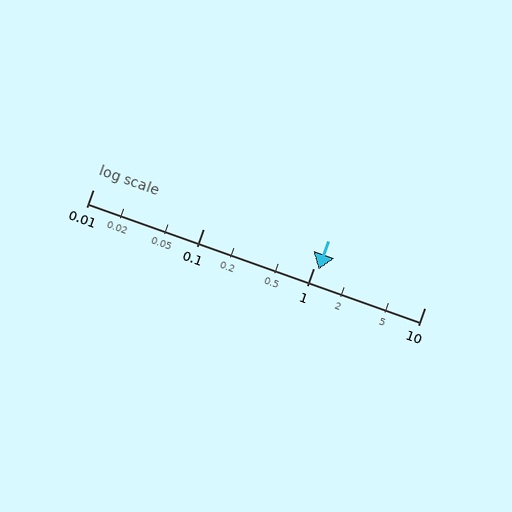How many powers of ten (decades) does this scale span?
The scale spans 3 decades, from 0.01 to 10.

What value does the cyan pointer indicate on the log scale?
The pointer indicates approximately 1.1.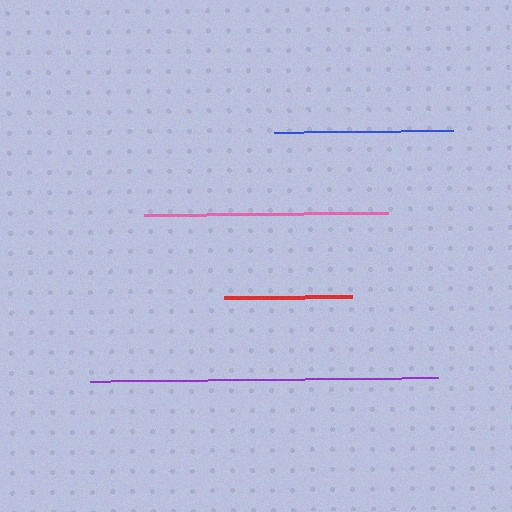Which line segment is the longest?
The purple line is the longest at approximately 347 pixels.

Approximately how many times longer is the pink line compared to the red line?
The pink line is approximately 1.9 times the length of the red line.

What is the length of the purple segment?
The purple segment is approximately 347 pixels long.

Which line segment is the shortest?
The red line is the shortest at approximately 128 pixels.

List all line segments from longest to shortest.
From longest to shortest: purple, pink, blue, red.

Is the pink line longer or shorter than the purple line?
The purple line is longer than the pink line.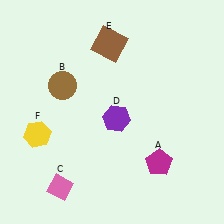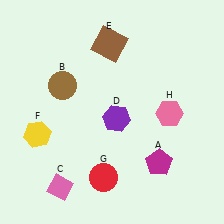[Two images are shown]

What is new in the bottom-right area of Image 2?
A pink hexagon (H) was added in the bottom-right area of Image 2.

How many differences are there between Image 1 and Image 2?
There are 2 differences between the two images.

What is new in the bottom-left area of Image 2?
A red circle (G) was added in the bottom-left area of Image 2.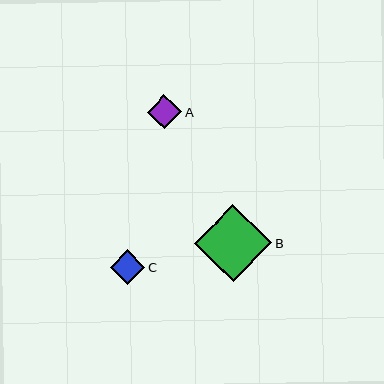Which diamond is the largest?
Diamond B is the largest with a size of approximately 77 pixels.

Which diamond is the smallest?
Diamond A is the smallest with a size of approximately 34 pixels.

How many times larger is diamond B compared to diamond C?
Diamond B is approximately 2.2 times the size of diamond C.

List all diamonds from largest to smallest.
From largest to smallest: B, C, A.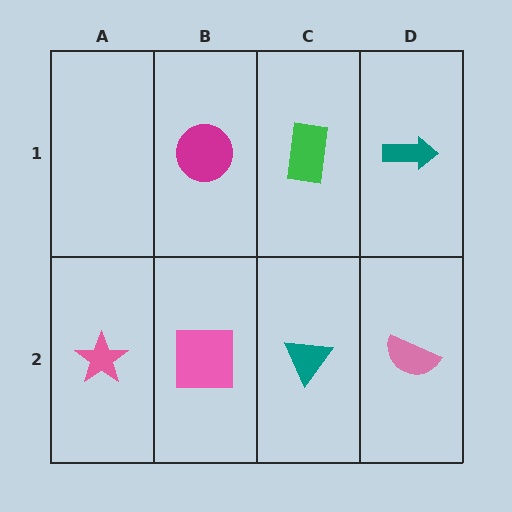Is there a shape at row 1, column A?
No, that cell is empty.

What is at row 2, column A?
A pink star.